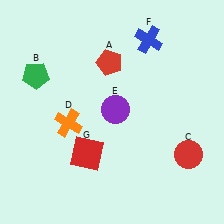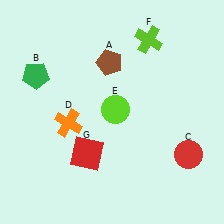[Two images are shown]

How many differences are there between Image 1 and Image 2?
There are 3 differences between the two images.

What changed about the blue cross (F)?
In Image 1, F is blue. In Image 2, it changed to lime.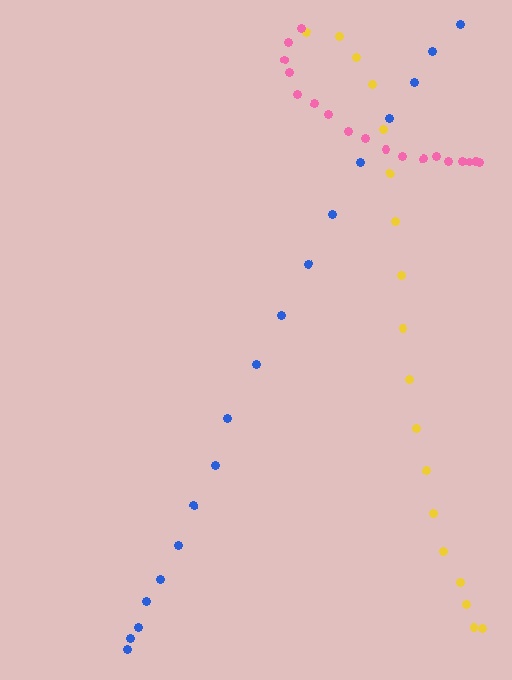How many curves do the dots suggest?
There are 3 distinct paths.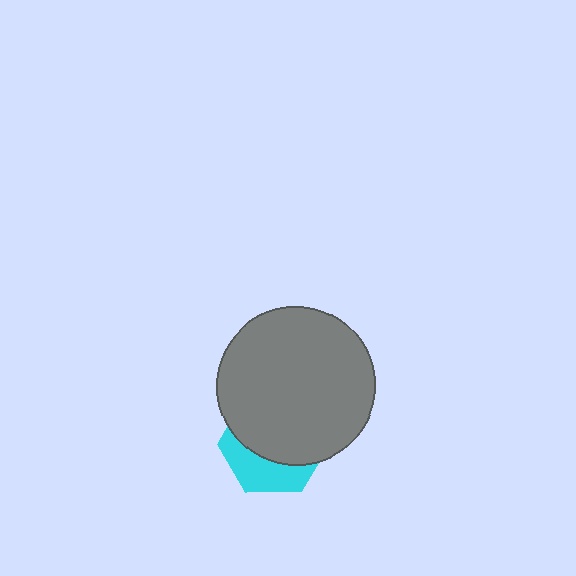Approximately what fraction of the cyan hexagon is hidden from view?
Roughly 66% of the cyan hexagon is hidden behind the gray circle.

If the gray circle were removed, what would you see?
You would see the complete cyan hexagon.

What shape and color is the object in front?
The object in front is a gray circle.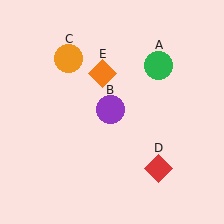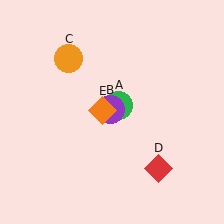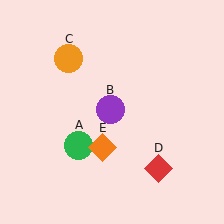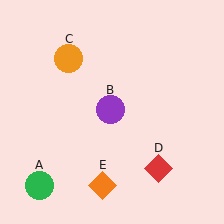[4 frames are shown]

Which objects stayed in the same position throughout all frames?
Purple circle (object B) and orange circle (object C) and red diamond (object D) remained stationary.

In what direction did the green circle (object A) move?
The green circle (object A) moved down and to the left.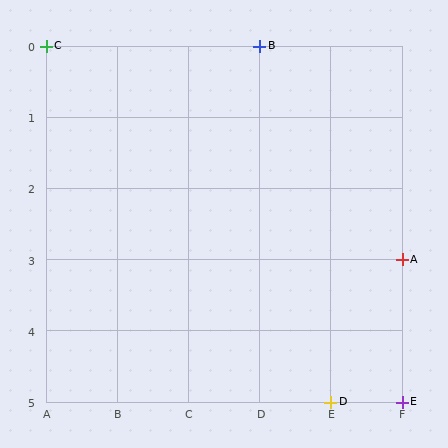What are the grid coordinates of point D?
Point D is at grid coordinates (E, 5).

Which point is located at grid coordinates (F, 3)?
Point A is at (F, 3).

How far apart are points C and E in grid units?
Points C and E are 5 columns and 5 rows apart (about 7.1 grid units diagonally).